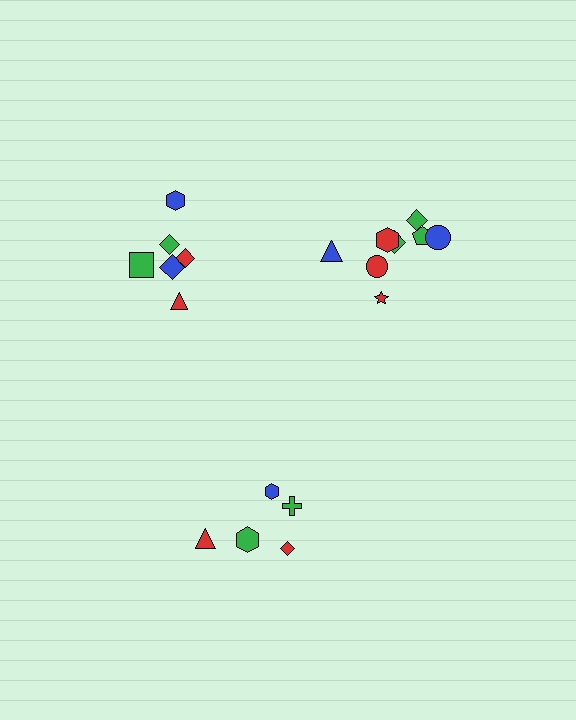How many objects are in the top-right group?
There are 8 objects.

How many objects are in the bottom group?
There are 5 objects.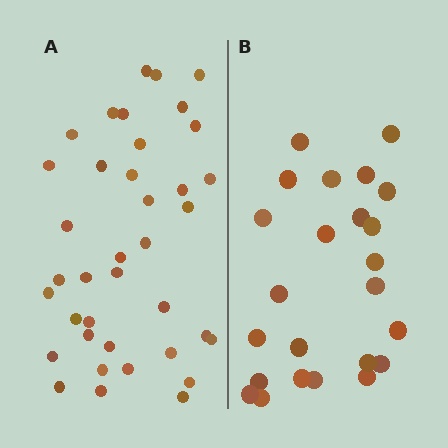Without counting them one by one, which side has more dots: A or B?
Region A (the left region) has more dots.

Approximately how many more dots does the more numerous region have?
Region A has approximately 15 more dots than region B.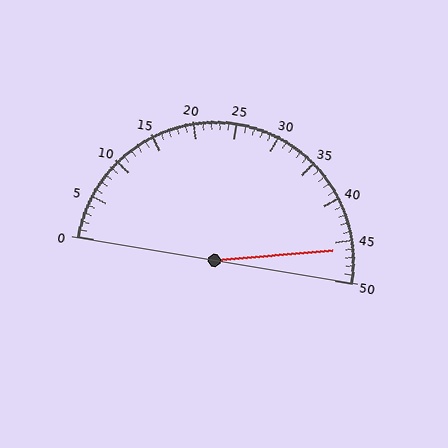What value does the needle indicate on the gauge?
The needle indicates approximately 46.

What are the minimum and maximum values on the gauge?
The gauge ranges from 0 to 50.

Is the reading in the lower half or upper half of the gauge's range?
The reading is in the upper half of the range (0 to 50).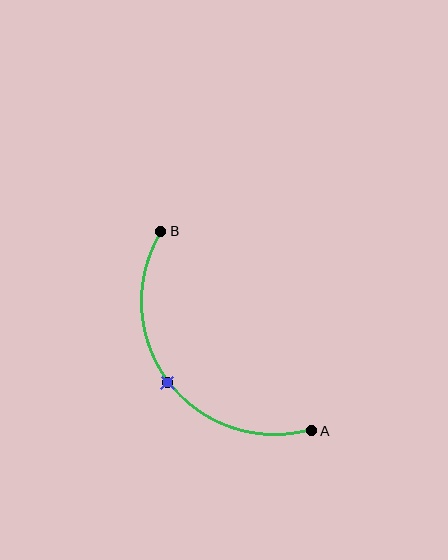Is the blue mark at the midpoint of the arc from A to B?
Yes. The blue mark lies on the arc at equal arc-length from both A and B — it is the arc midpoint.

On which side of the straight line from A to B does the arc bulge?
The arc bulges below and to the left of the straight line connecting A and B.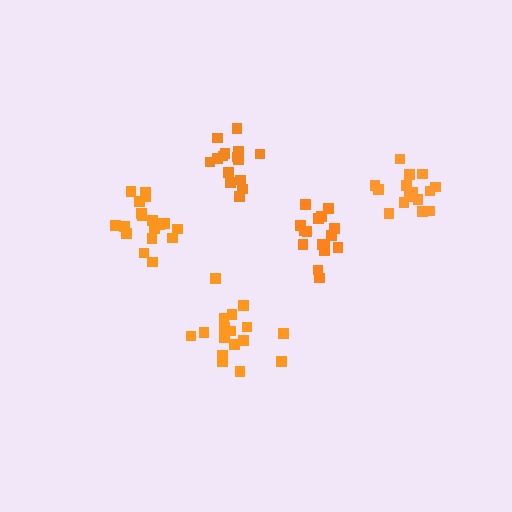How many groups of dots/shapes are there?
There are 5 groups.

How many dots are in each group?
Group 1: 15 dots, Group 2: 15 dots, Group 3: 16 dots, Group 4: 19 dots, Group 5: 17 dots (82 total).